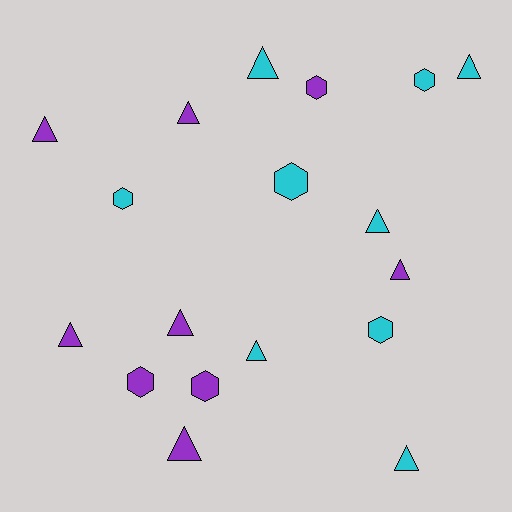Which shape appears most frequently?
Triangle, with 11 objects.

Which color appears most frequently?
Purple, with 9 objects.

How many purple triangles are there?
There are 6 purple triangles.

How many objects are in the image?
There are 18 objects.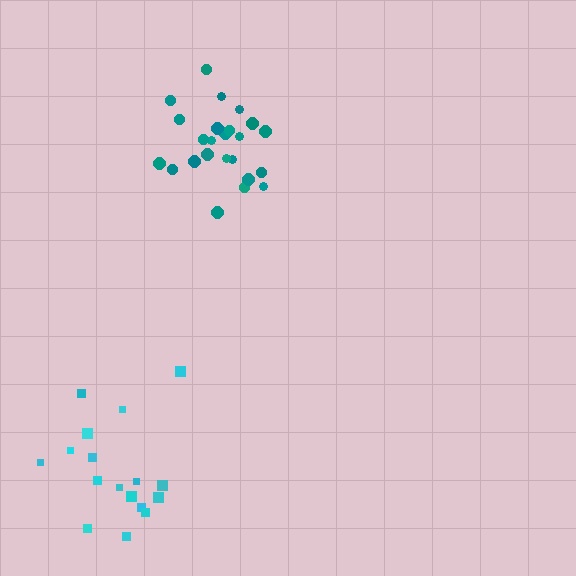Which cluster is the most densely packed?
Teal.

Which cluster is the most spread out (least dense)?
Cyan.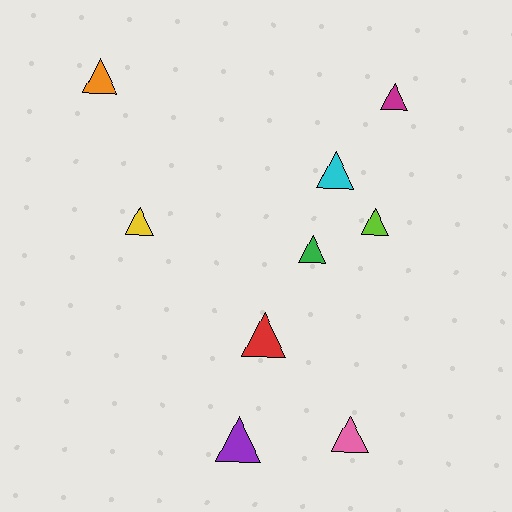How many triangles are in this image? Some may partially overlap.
There are 9 triangles.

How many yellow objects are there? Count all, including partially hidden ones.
There is 1 yellow object.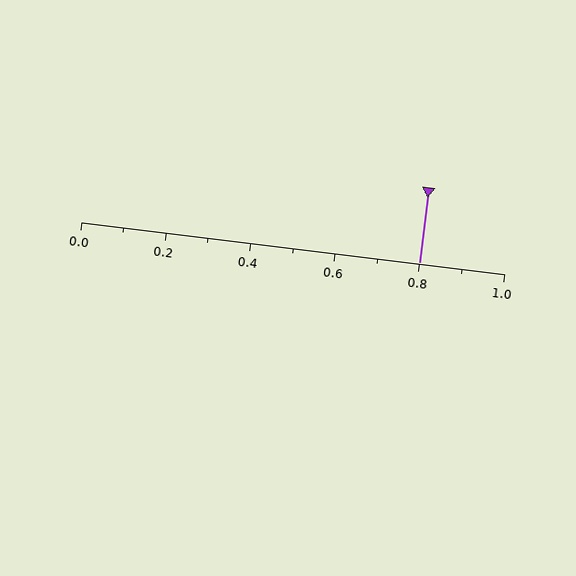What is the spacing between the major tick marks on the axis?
The major ticks are spaced 0.2 apart.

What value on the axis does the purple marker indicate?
The marker indicates approximately 0.8.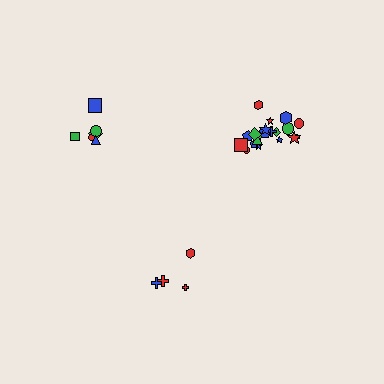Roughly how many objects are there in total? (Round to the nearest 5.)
Roughly 30 objects in total.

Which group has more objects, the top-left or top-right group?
The top-right group.